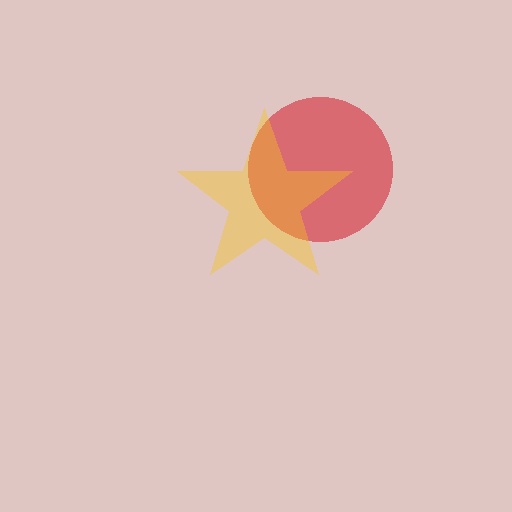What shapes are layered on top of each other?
The layered shapes are: a red circle, a yellow star.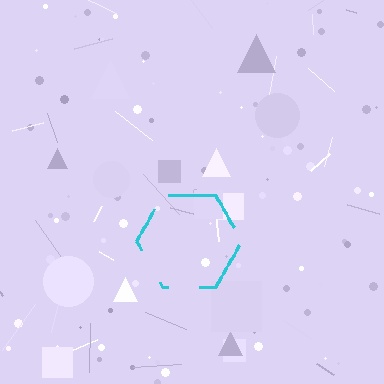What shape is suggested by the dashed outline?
The dashed outline suggests a hexagon.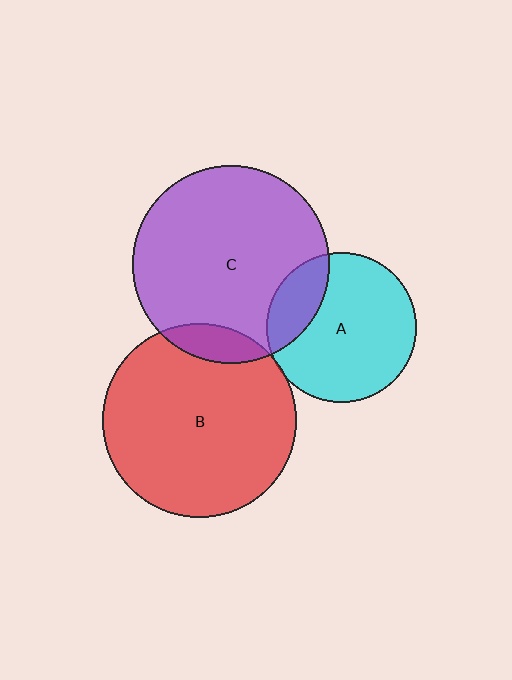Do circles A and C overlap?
Yes.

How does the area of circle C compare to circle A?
Approximately 1.7 times.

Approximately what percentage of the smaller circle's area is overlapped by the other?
Approximately 20%.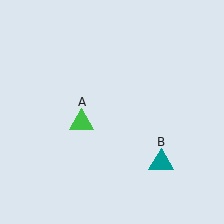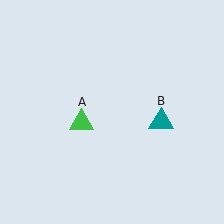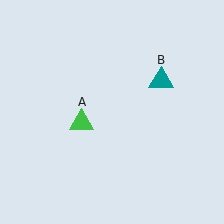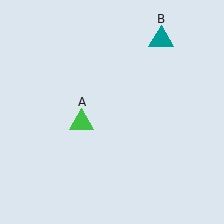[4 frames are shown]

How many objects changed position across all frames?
1 object changed position: teal triangle (object B).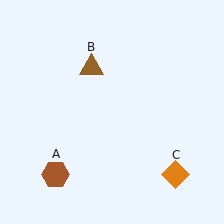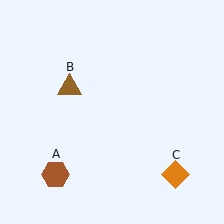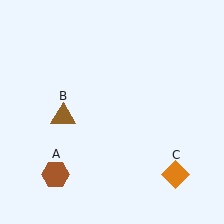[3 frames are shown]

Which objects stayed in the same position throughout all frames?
Brown hexagon (object A) and orange diamond (object C) remained stationary.